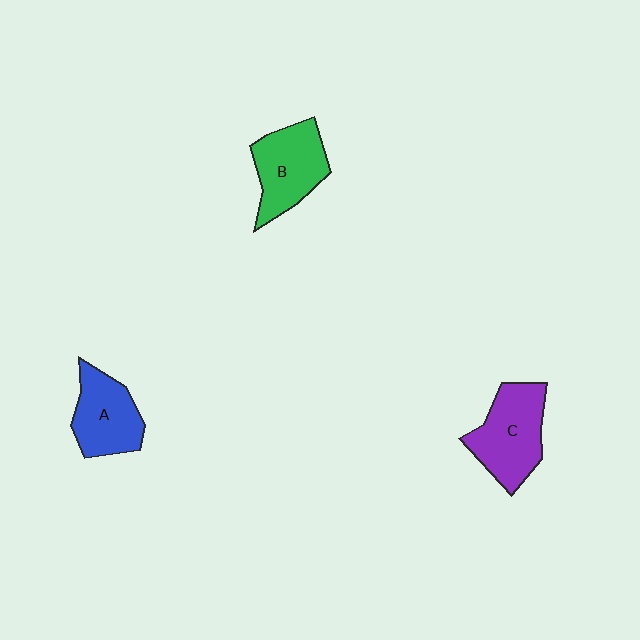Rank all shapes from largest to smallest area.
From largest to smallest: C (purple), B (green), A (blue).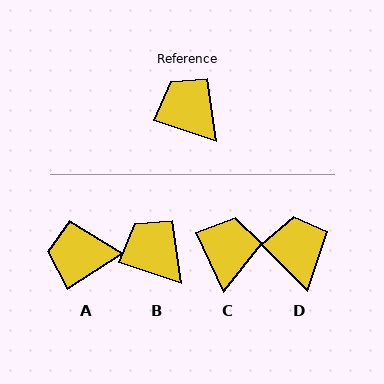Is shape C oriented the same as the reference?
No, it is off by about 47 degrees.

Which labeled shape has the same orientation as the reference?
B.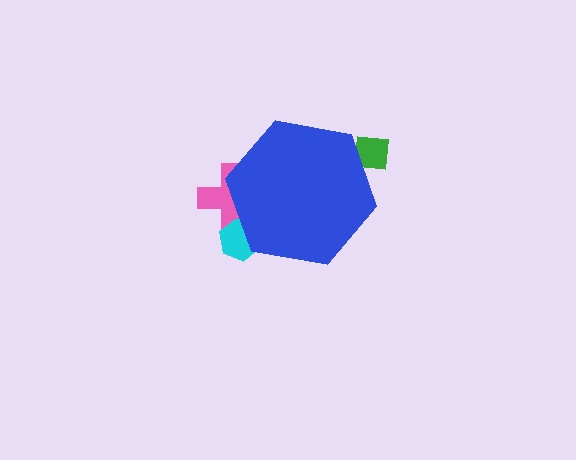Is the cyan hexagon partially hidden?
Yes, the cyan hexagon is partially hidden behind the blue hexagon.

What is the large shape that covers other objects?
A blue hexagon.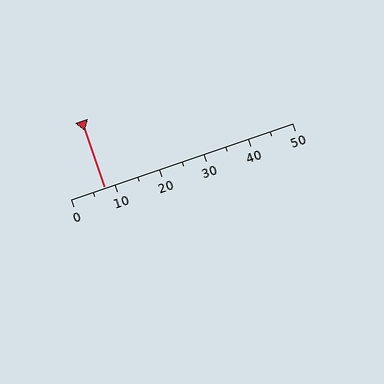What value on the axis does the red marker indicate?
The marker indicates approximately 7.5.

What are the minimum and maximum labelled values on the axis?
The axis runs from 0 to 50.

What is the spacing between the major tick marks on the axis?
The major ticks are spaced 10 apart.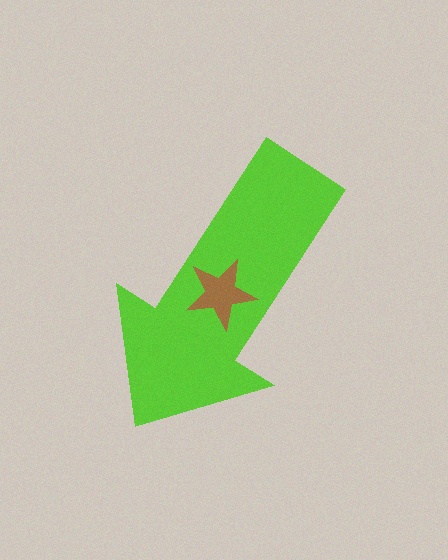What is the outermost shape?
The lime arrow.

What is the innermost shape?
The brown star.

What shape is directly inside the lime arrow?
The brown star.